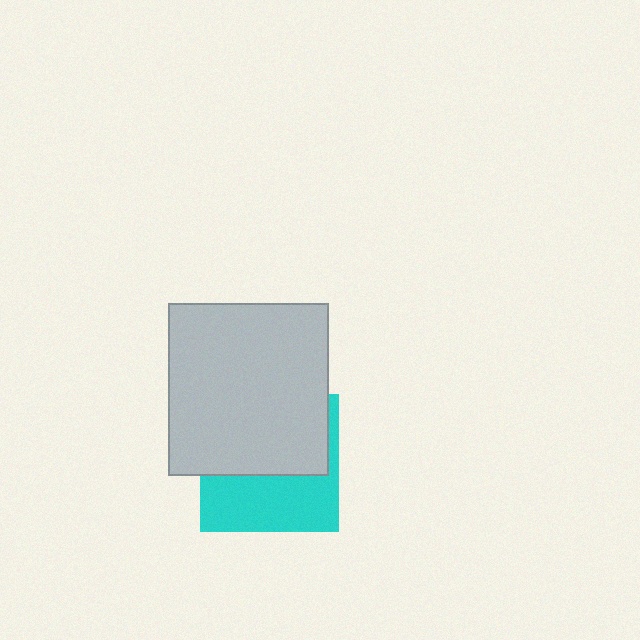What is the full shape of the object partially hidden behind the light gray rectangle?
The partially hidden object is a cyan square.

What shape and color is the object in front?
The object in front is a light gray rectangle.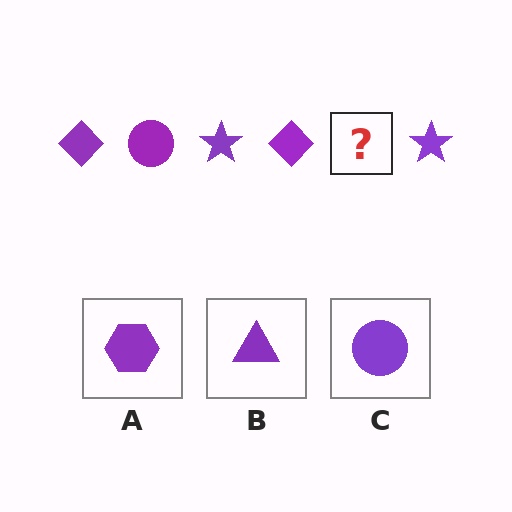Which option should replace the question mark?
Option C.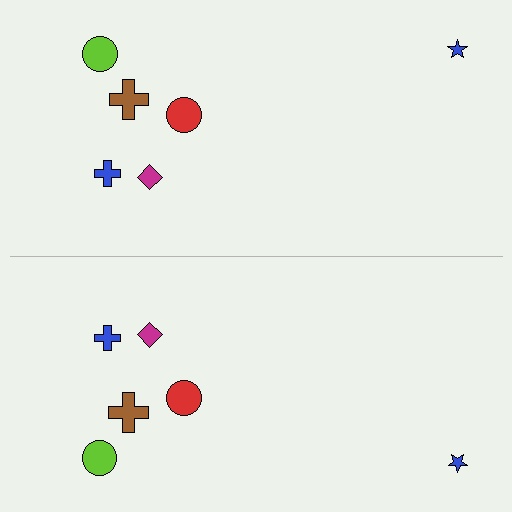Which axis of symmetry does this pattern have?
The pattern has a horizontal axis of symmetry running through the center of the image.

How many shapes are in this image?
There are 12 shapes in this image.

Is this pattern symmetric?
Yes, this pattern has bilateral (reflection) symmetry.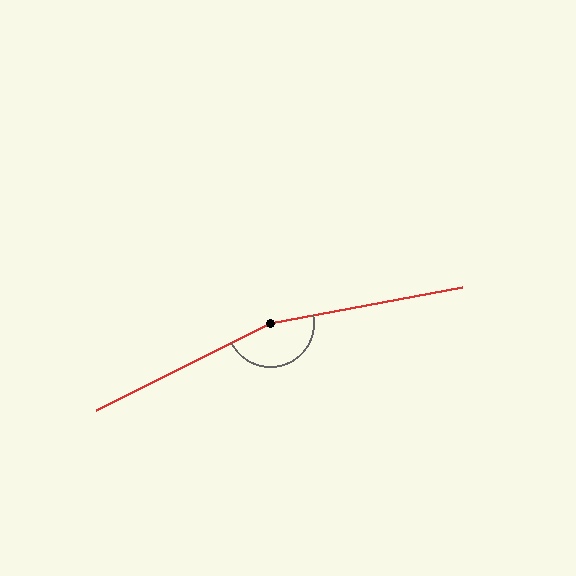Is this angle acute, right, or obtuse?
It is obtuse.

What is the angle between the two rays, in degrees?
Approximately 164 degrees.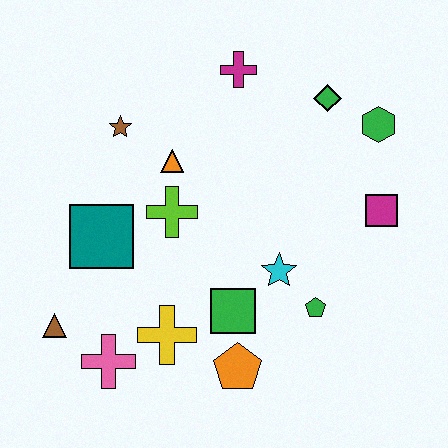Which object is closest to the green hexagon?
The green diamond is closest to the green hexagon.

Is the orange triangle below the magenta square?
No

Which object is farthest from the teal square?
The green hexagon is farthest from the teal square.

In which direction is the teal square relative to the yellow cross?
The teal square is above the yellow cross.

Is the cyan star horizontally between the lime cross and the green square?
No